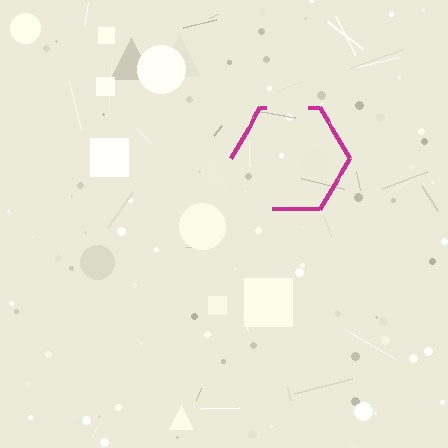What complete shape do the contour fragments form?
The contour fragments form a hexagon.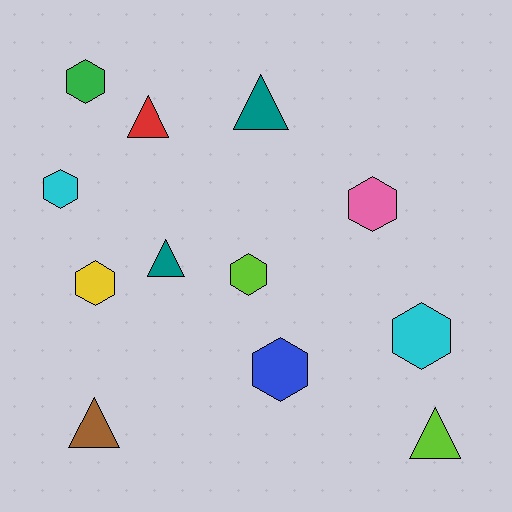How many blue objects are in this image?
There is 1 blue object.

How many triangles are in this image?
There are 5 triangles.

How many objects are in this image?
There are 12 objects.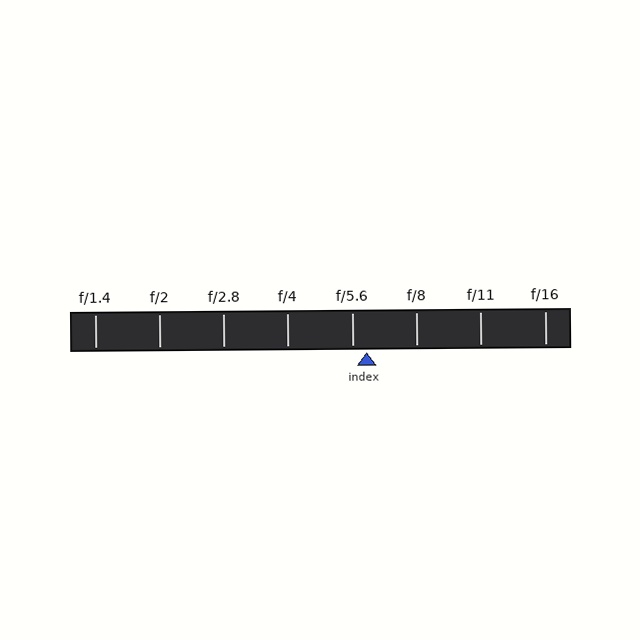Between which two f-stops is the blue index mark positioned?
The index mark is between f/5.6 and f/8.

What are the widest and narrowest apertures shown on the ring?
The widest aperture shown is f/1.4 and the narrowest is f/16.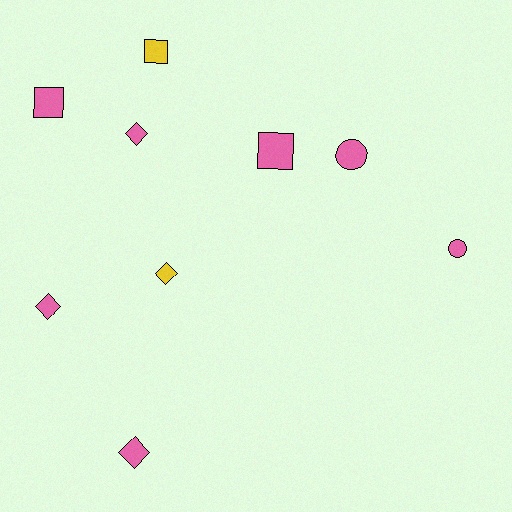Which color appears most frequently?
Pink, with 7 objects.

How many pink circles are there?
There are 2 pink circles.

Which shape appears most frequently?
Diamond, with 4 objects.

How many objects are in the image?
There are 9 objects.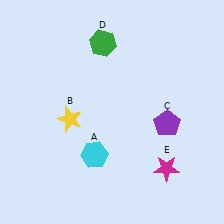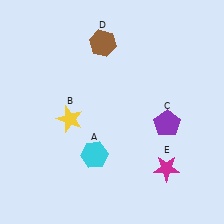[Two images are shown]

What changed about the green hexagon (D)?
In Image 1, D is green. In Image 2, it changed to brown.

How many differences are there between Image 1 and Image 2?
There is 1 difference between the two images.